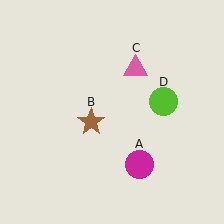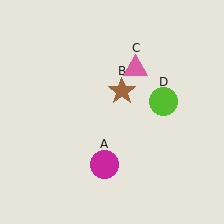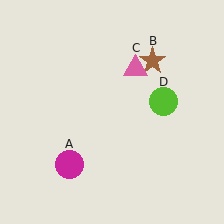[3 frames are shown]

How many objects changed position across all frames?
2 objects changed position: magenta circle (object A), brown star (object B).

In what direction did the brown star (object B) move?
The brown star (object B) moved up and to the right.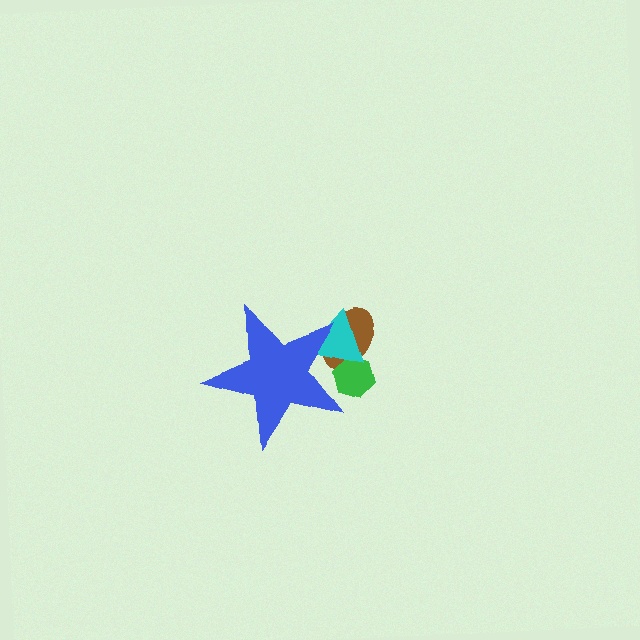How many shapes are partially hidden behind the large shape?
3 shapes are partially hidden.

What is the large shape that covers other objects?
A blue star.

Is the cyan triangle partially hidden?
Yes, the cyan triangle is partially hidden behind the blue star.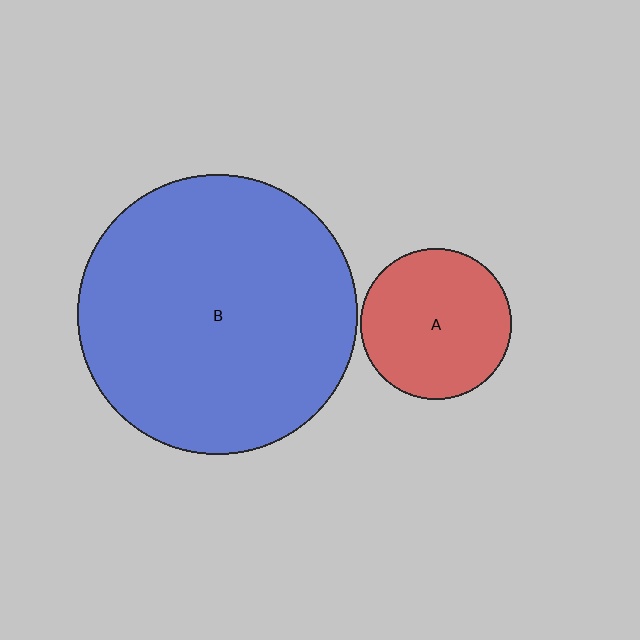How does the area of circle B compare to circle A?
Approximately 3.4 times.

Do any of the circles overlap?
No, none of the circles overlap.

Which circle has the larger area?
Circle B (blue).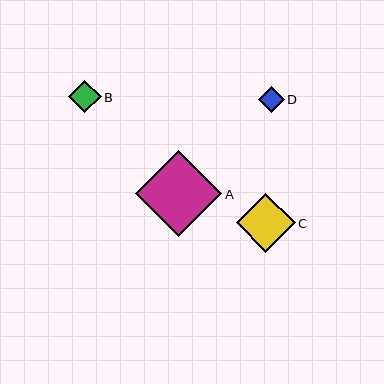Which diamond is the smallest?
Diamond D is the smallest with a size of approximately 26 pixels.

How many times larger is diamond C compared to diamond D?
Diamond C is approximately 2.3 times the size of diamond D.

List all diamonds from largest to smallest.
From largest to smallest: A, C, B, D.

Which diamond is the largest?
Diamond A is the largest with a size of approximately 86 pixels.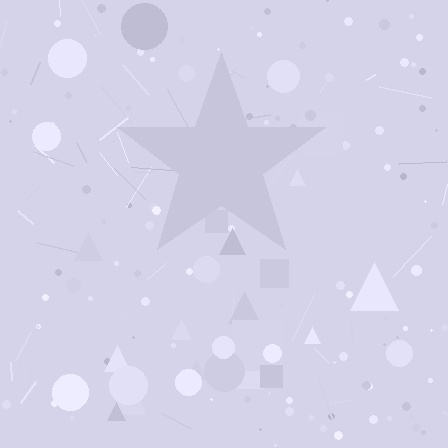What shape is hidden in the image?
A star is hidden in the image.